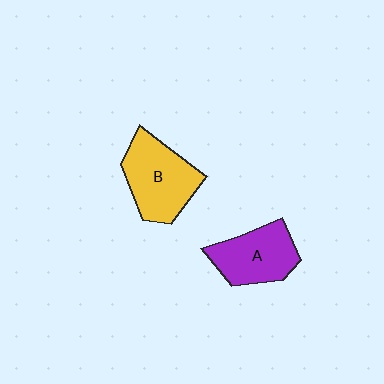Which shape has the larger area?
Shape B (yellow).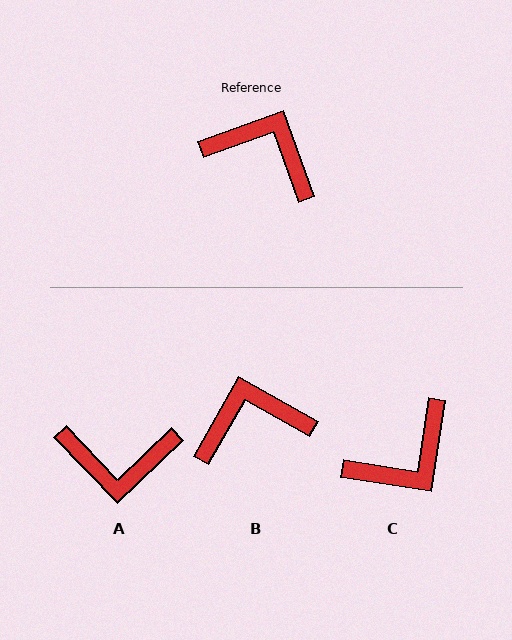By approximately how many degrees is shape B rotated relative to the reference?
Approximately 41 degrees counter-clockwise.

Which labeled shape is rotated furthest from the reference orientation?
A, about 156 degrees away.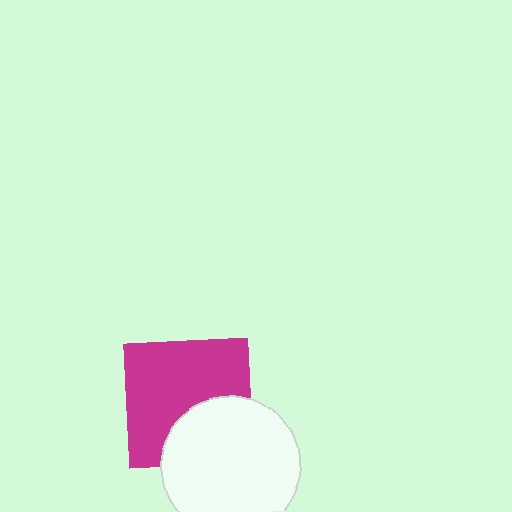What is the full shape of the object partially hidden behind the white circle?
The partially hidden object is a magenta square.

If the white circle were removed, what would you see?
You would see the complete magenta square.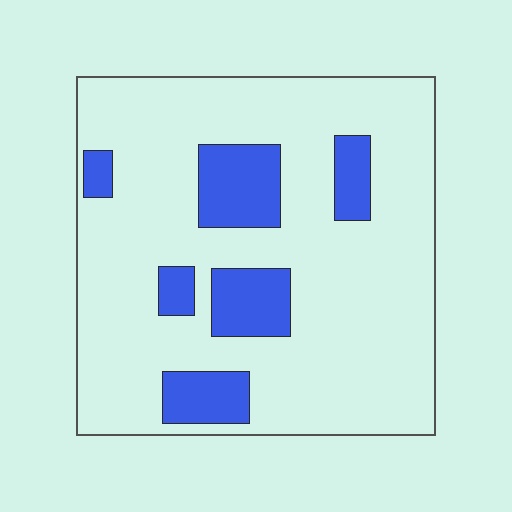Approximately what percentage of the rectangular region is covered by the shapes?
Approximately 20%.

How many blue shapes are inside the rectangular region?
6.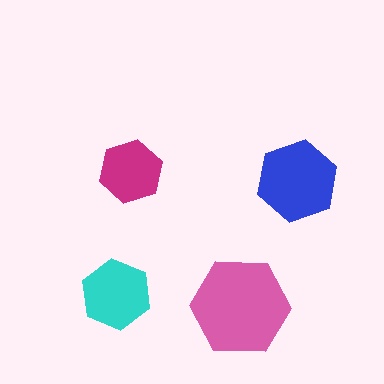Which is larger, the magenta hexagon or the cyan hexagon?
The cyan one.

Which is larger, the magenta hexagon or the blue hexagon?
The blue one.